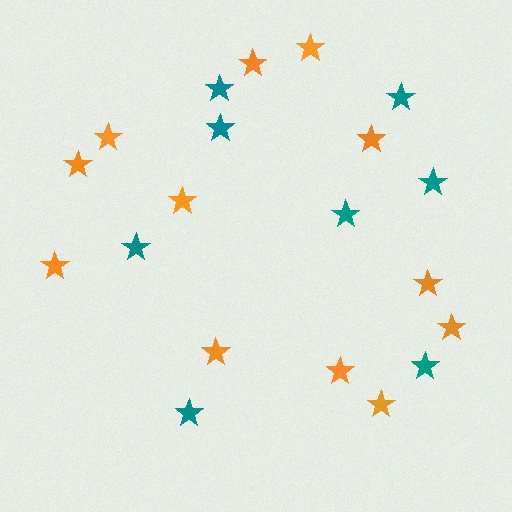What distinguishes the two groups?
There are 2 groups: one group of teal stars (8) and one group of orange stars (12).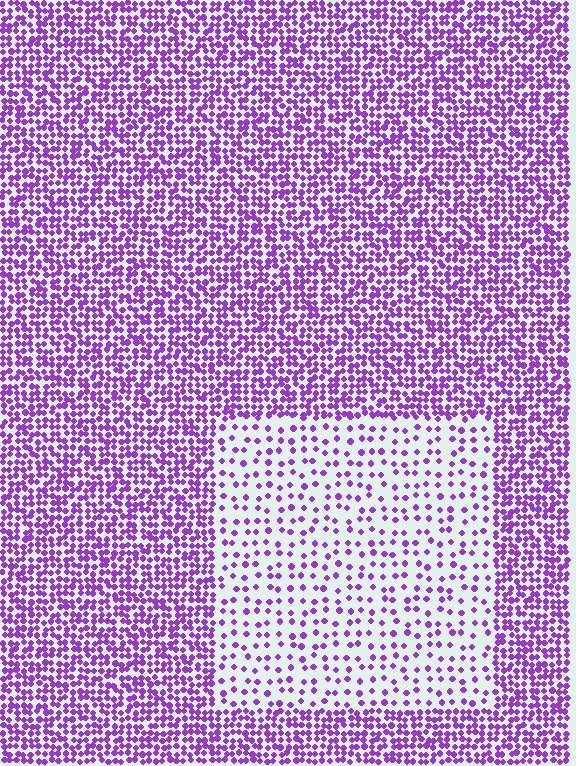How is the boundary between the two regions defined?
The boundary is defined by a change in element density (approximately 2.7x ratio). All elements are the same color, size, and shape.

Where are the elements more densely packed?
The elements are more densely packed outside the rectangle boundary.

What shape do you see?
I see a rectangle.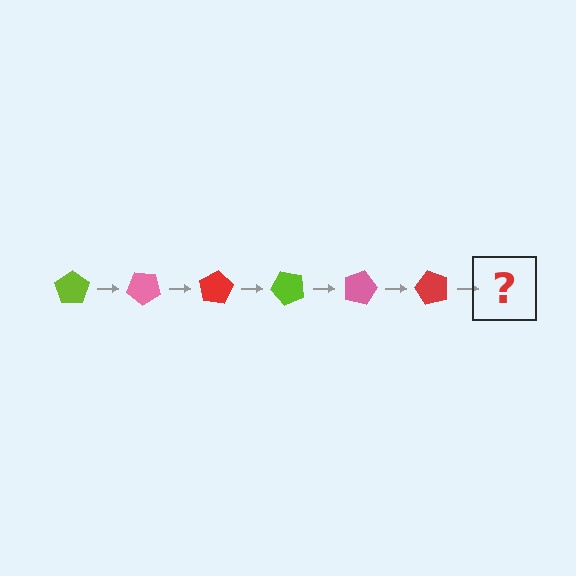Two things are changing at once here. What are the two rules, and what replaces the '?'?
The two rules are that it rotates 40 degrees each step and the color cycles through lime, pink, and red. The '?' should be a lime pentagon, rotated 240 degrees from the start.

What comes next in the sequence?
The next element should be a lime pentagon, rotated 240 degrees from the start.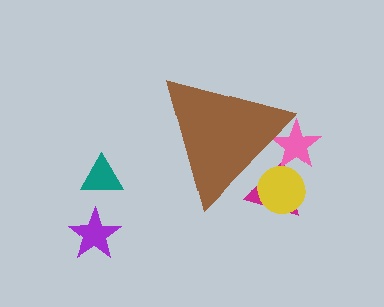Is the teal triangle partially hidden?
No, the teal triangle is fully visible.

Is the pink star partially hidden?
Yes, the pink star is partially hidden behind the brown triangle.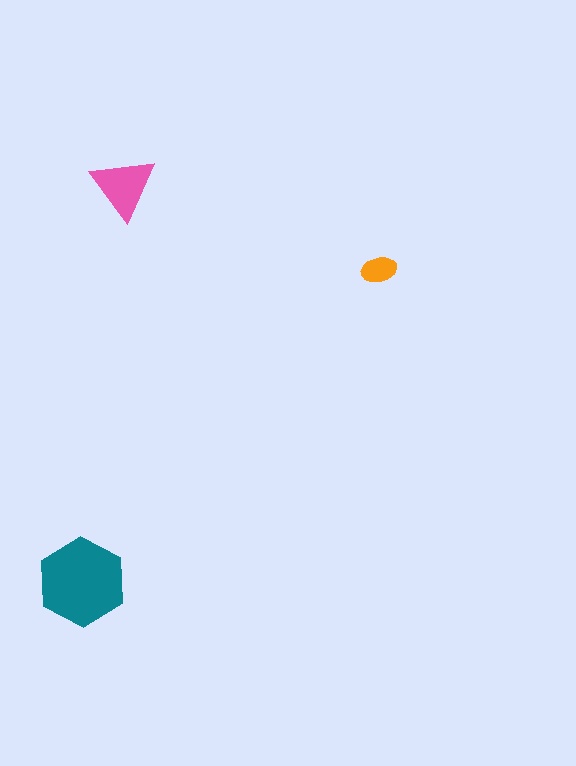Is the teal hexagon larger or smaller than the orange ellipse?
Larger.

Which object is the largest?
The teal hexagon.